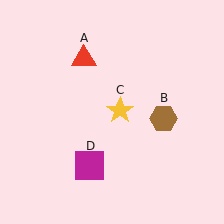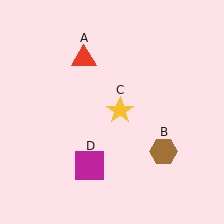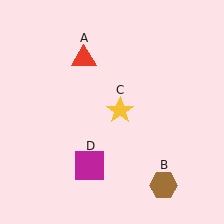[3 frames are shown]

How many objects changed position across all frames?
1 object changed position: brown hexagon (object B).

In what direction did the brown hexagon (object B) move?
The brown hexagon (object B) moved down.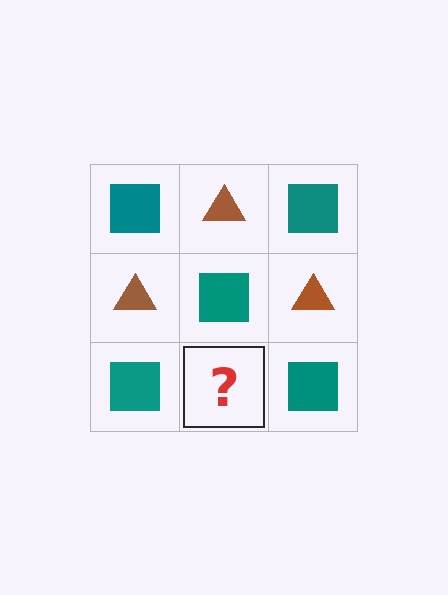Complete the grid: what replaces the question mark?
The question mark should be replaced with a brown triangle.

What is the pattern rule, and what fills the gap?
The rule is that it alternates teal square and brown triangle in a checkerboard pattern. The gap should be filled with a brown triangle.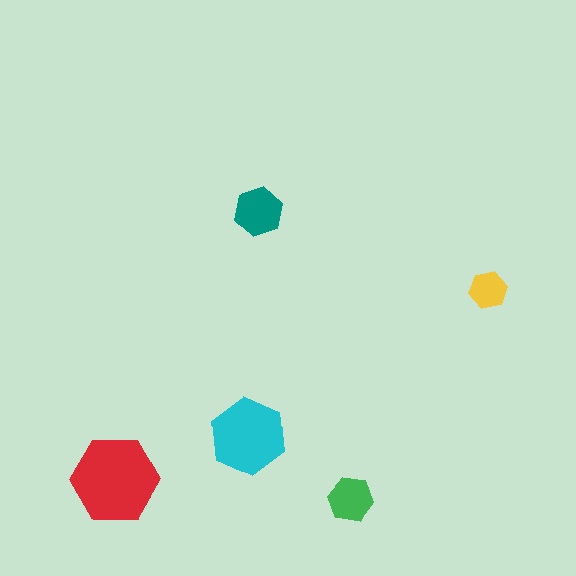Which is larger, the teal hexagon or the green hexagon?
The teal one.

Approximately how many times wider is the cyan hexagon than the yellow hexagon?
About 2 times wider.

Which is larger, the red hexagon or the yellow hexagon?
The red one.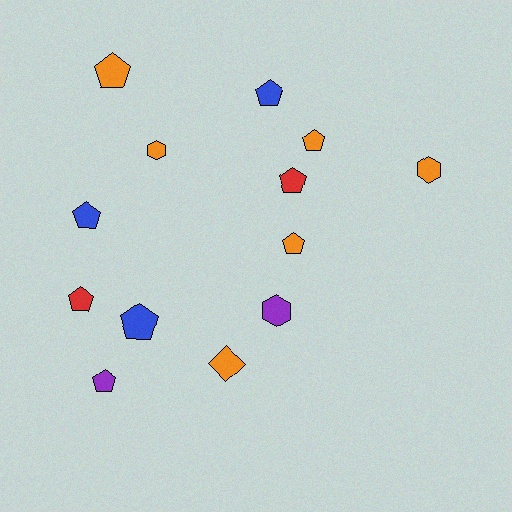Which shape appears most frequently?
Pentagon, with 9 objects.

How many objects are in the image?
There are 13 objects.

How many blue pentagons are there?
There are 3 blue pentagons.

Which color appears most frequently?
Orange, with 6 objects.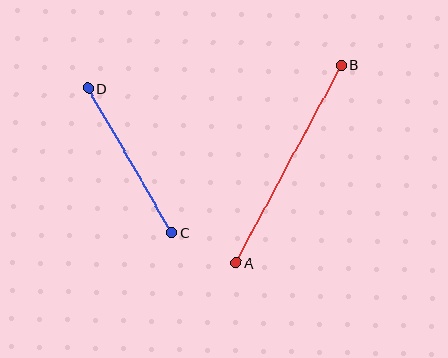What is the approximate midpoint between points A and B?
The midpoint is at approximately (289, 164) pixels.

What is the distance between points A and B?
The distance is approximately 224 pixels.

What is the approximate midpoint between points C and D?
The midpoint is at approximately (130, 161) pixels.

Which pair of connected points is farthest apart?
Points A and B are farthest apart.